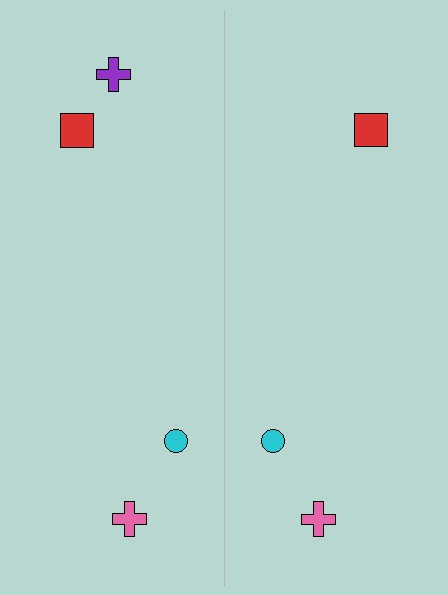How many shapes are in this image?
There are 7 shapes in this image.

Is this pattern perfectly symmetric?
No, the pattern is not perfectly symmetric. A purple cross is missing from the right side.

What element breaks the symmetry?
A purple cross is missing from the right side.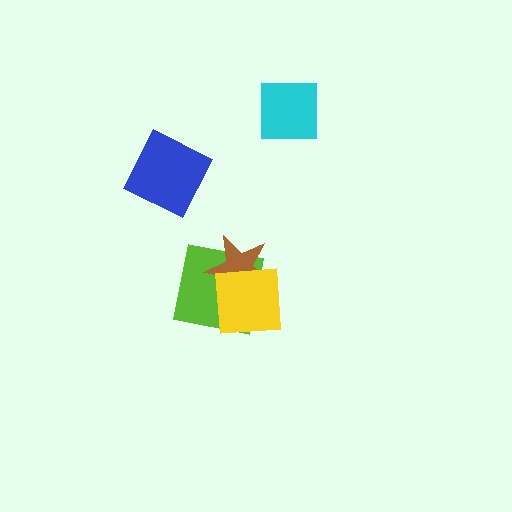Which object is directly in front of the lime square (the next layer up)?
The brown star is directly in front of the lime square.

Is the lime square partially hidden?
Yes, it is partially covered by another shape.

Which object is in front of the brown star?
The yellow square is in front of the brown star.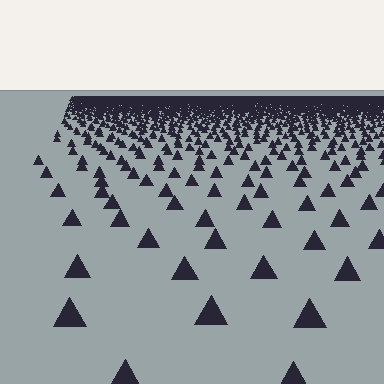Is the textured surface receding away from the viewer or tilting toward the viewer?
The surface is receding away from the viewer. Texture elements get smaller and denser toward the top.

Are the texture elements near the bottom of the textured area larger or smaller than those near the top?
Larger. Near the bottom, elements are closer to the viewer and appear at a bigger on-screen size.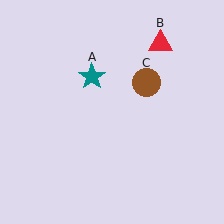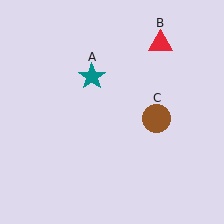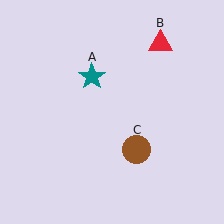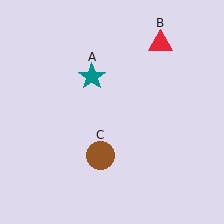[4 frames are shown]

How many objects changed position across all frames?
1 object changed position: brown circle (object C).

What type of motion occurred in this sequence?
The brown circle (object C) rotated clockwise around the center of the scene.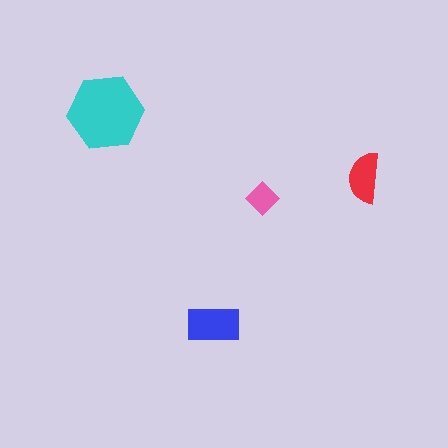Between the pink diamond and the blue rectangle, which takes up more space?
The blue rectangle.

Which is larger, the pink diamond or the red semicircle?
The red semicircle.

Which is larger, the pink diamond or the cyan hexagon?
The cyan hexagon.